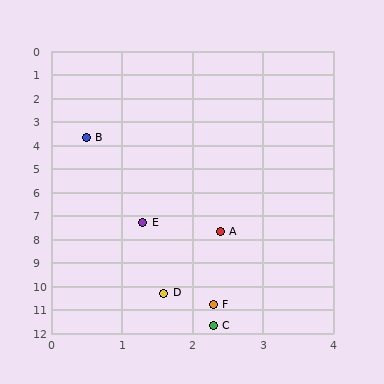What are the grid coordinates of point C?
Point C is at approximately (2.3, 11.7).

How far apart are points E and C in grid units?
Points E and C are about 4.5 grid units apart.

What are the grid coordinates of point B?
Point B is at approximately (0.5, 3.7).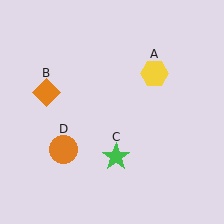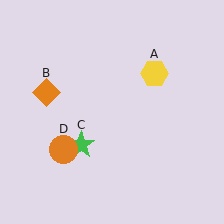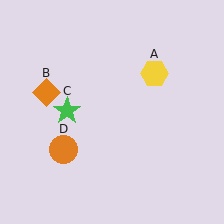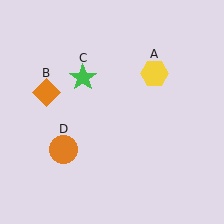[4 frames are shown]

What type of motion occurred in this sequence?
The green star (object C) rotated clockwise around the center of the scene.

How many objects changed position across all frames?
1 object changed position: green star (object C).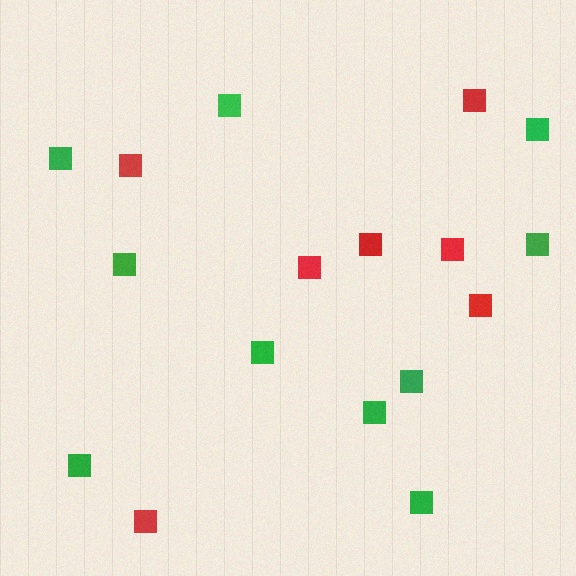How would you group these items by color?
There are 2 groups: one group of red squares (7) and one group of green squares (10).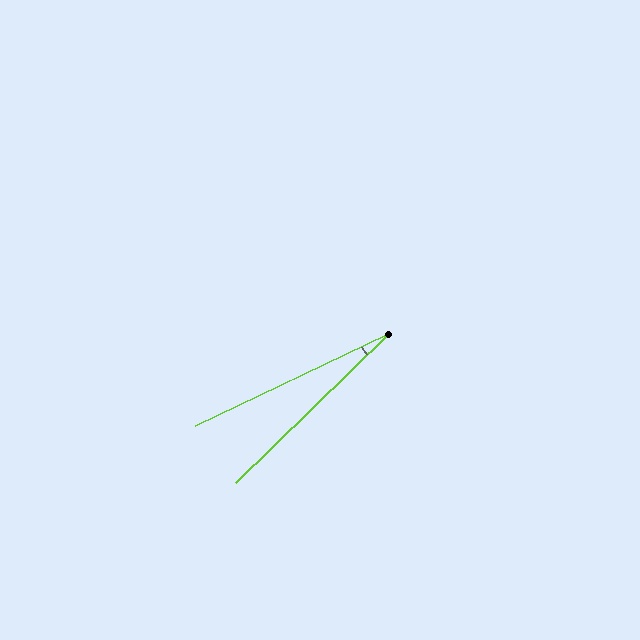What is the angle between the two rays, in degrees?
Approximately 19 degrees.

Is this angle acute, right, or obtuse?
It is acute.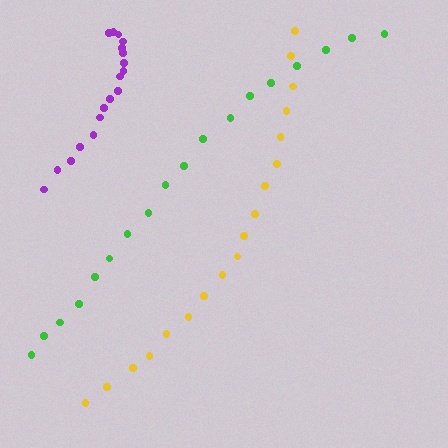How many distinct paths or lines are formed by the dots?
There are 3 distinct paths.